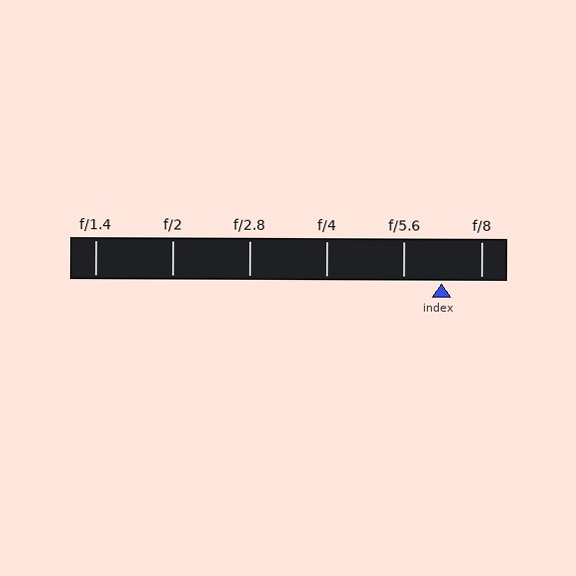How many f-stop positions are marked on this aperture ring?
There are 6 f-stop positions marked.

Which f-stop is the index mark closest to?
The index mark is closest to f/5.6.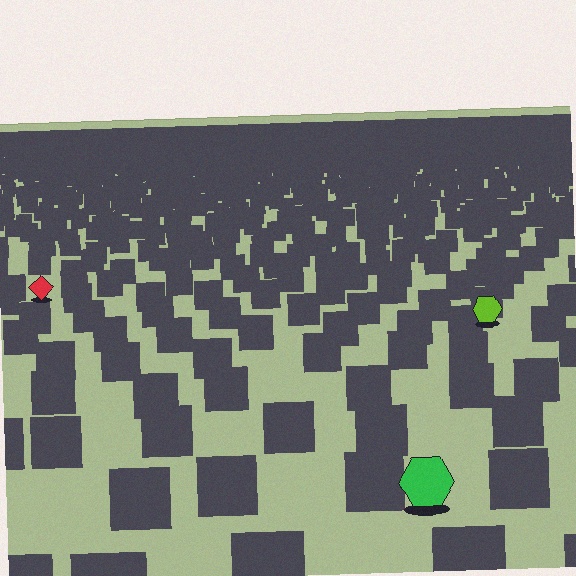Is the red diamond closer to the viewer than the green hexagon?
No. The green hexagon is closer — you can tell from the texture gradient: the ground texture is coarser near it.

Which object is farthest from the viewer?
The red diamond is farthest from the viewer. It appears smaller and the ground texture around it is denser.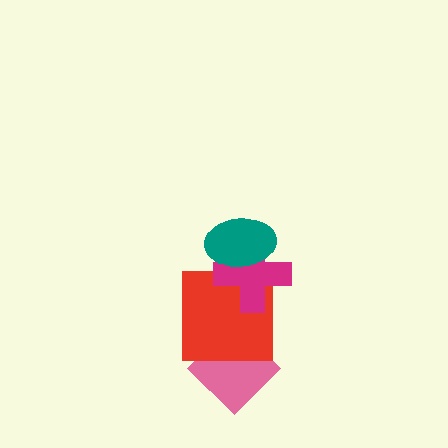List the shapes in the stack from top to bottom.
From top to bottom: the teal ellipse, the magenta cross, the red square, the pink diamond.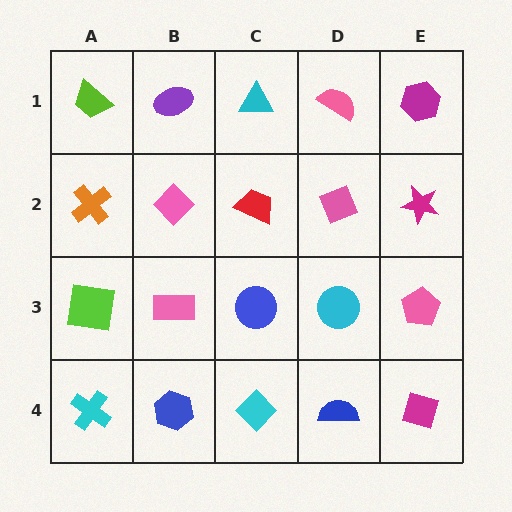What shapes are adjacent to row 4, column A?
A lime square (row 3, column A), a blue hexagon (row 4, column B).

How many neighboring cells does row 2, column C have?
4.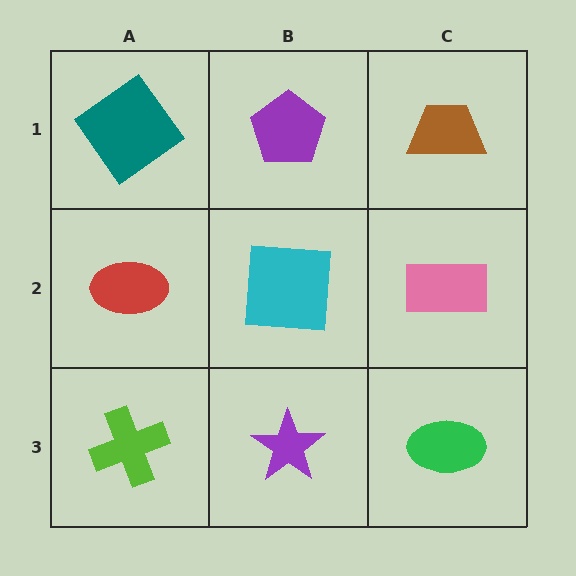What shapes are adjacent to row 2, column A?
A teal diamond (row 1, column A), a lime cross (row 3, column A), a cyan square (row 2, column B).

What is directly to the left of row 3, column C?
A purple star.